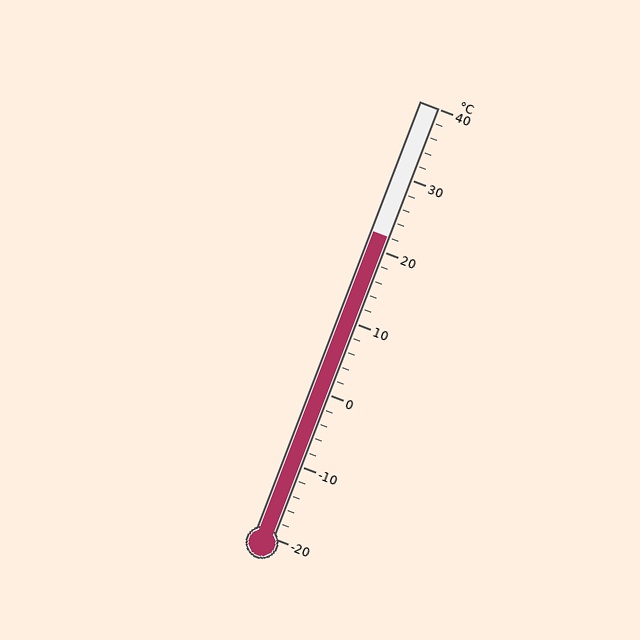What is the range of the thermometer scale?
The thermometer scale ranges from -20°C to 40°C.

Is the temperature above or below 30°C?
The temperature is below 30°C.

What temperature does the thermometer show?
The thermometer shows approximately 22°C.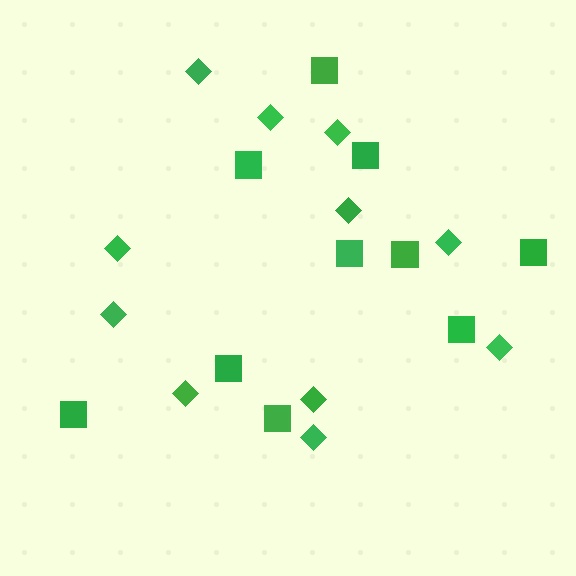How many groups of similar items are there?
There are 2 groups: one group of squares (10) and one group of diamonds (11).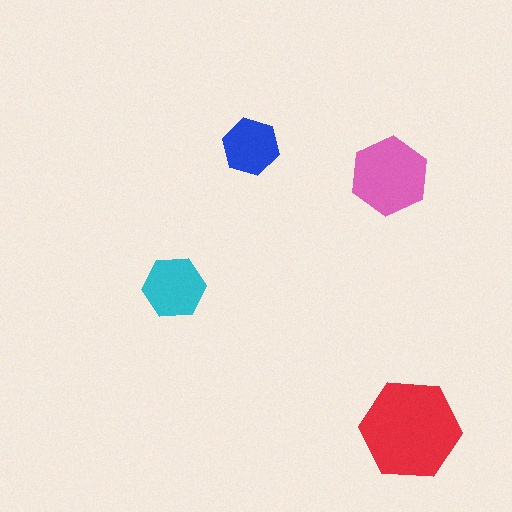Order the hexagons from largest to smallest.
the red one, the pink one, the cyan one, the blue one.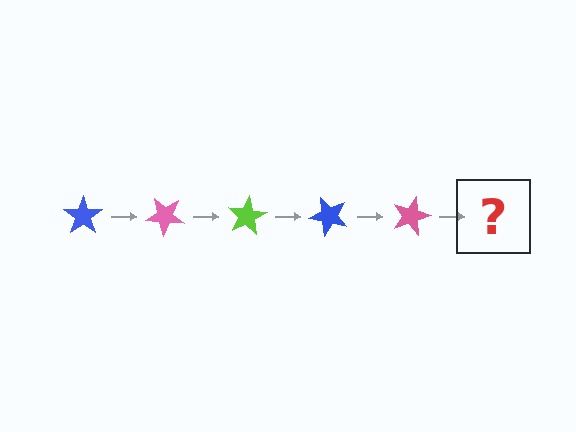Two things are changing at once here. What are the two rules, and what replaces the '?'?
The two rules are that it rotates 40 degrees each step and the color cycles through blue, pink, and lime. The '?' should be a lime star, rotated 200 degrees from the start.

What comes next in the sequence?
The next element should be a lime star, rotated 200 degrees from the start.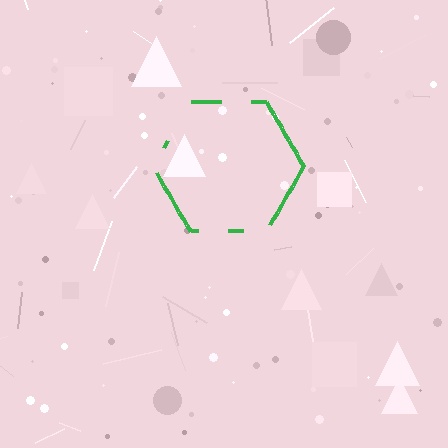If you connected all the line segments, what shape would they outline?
They would outline a hexagon.